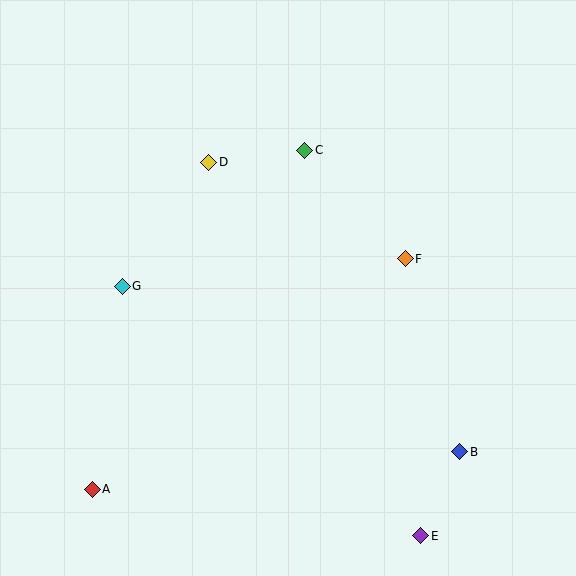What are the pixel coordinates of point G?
Point G is at (122, 286).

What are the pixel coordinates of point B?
Point B is at (460, 452).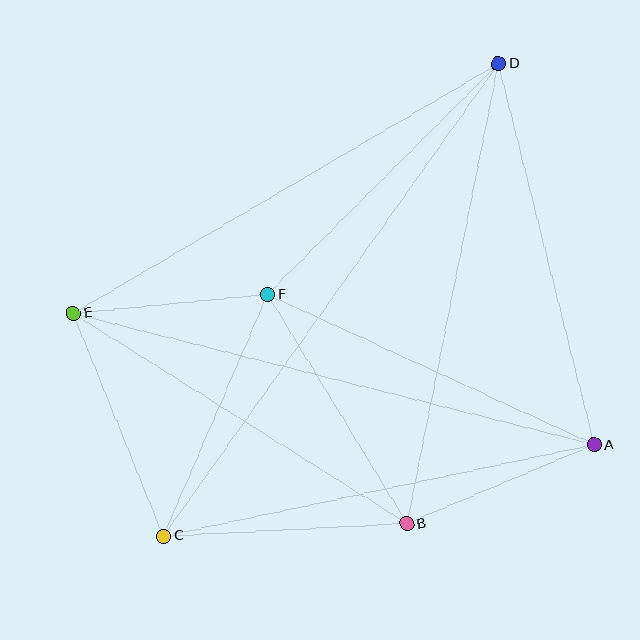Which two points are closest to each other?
Points E and F are closest to each other.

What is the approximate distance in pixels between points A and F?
The distance between A and F is approximately 359 pixels.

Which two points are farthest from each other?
Points C and D are farthest from each other.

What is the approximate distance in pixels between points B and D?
The distance between B and D is approximately 469 pixels.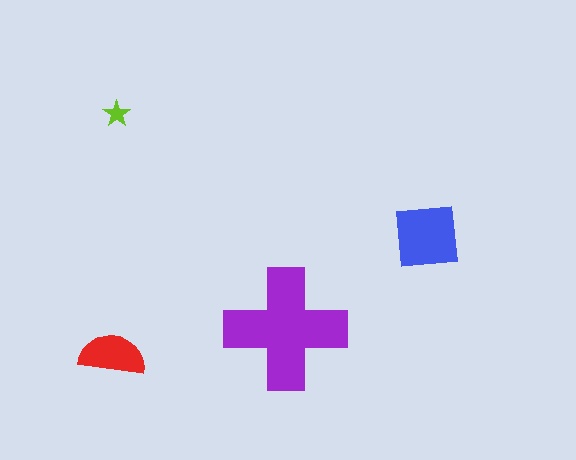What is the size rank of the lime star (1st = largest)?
4th.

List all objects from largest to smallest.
The purple cross, the blue square, the red semicircle, the lime star.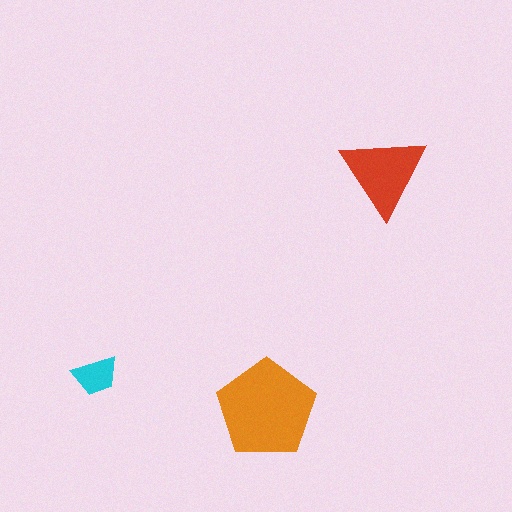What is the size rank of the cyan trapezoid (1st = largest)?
3rd.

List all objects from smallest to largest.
The cyan trapezoid, the red triangle, the orange pentagon.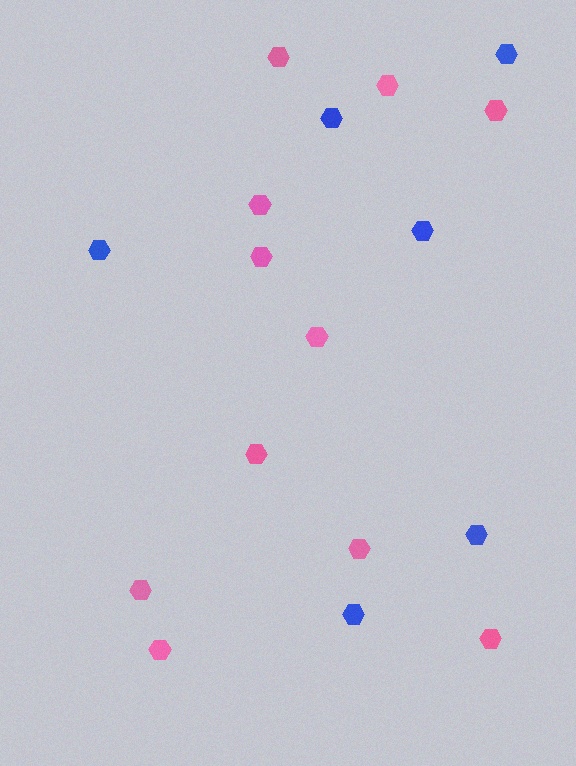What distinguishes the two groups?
There are 2 groups: one group of blue hexagons (6) and one group of pink hexagons (11).